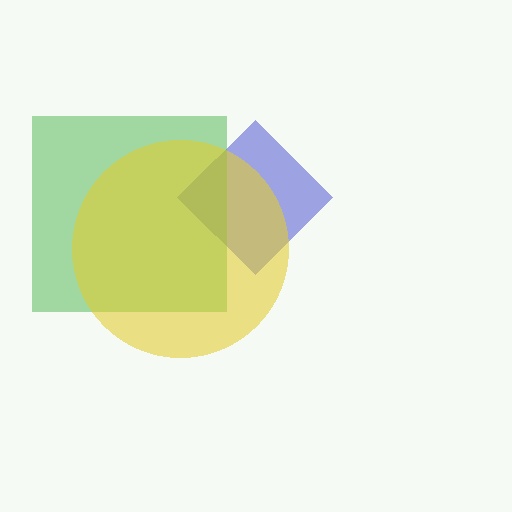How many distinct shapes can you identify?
There are 3 distinct shapes: a blue diamond, a green square, a yellow circle.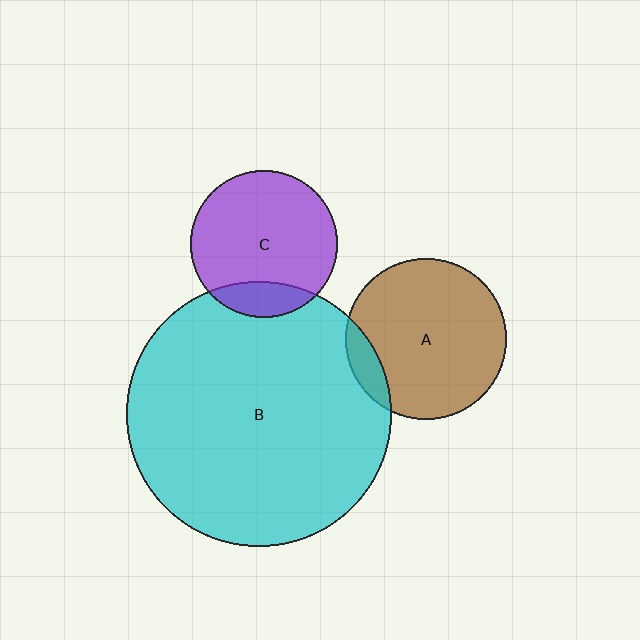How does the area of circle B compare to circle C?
Approximately 3.3 times.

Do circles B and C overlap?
Yes.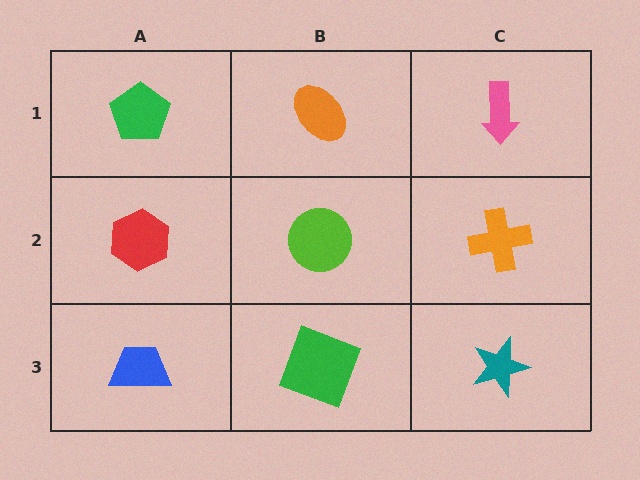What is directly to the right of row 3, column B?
A teal star.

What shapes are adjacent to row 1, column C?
An orange cross (row 2, column C), an orange ellipse (row 1, column B).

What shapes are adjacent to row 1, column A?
A red hexagon (row 2, column A), an orange ellipse (row 1, column B).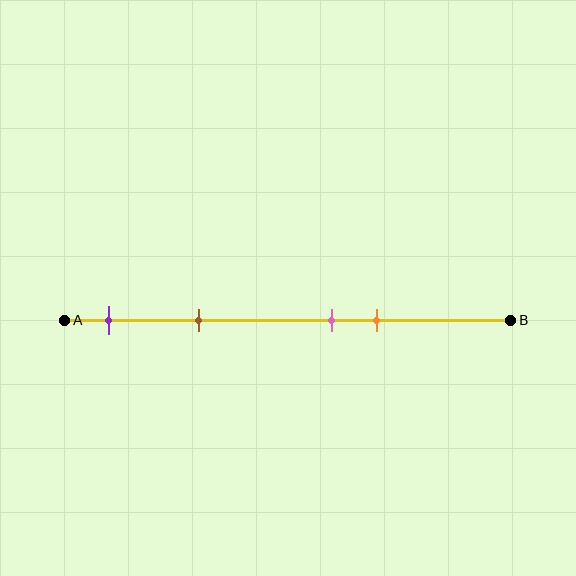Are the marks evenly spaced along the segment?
No, the marks are not evenly spaced.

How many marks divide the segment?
There are 4 marks dividing the segment.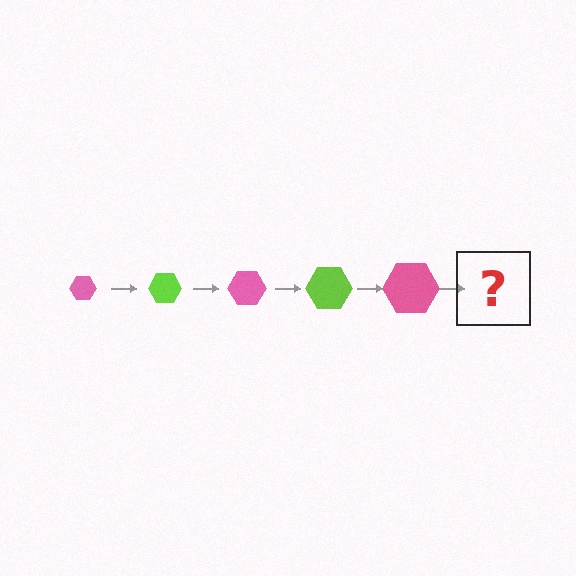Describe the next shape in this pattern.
It should be a lime hexagon, larger than the previous one.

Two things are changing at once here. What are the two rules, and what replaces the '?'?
The two rules are that the hexagon grows larger each step and the color cycles through pink and lime. The '?' should be a lime hexagon, larger than the previous one.